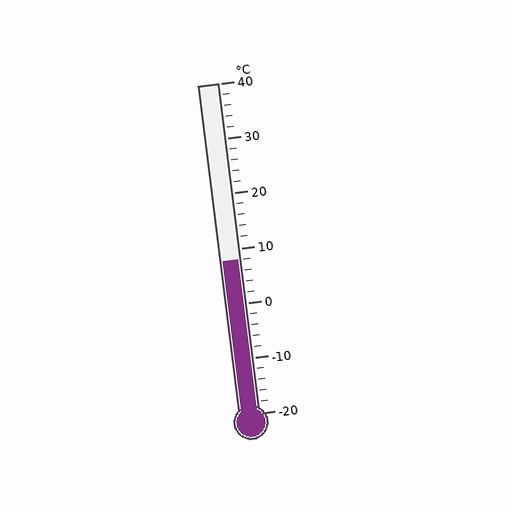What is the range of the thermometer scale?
The thermometer scale ranges from -20°C to 40°C.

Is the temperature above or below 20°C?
The temperature is below 20°C.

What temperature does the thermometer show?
The thermometer shows approximately 8°C.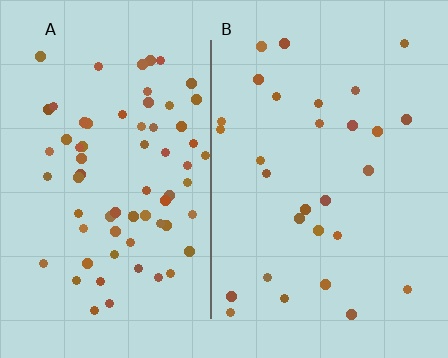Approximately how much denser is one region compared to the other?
Approximately 2.4× — region A over region B.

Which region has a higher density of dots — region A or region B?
A (the left).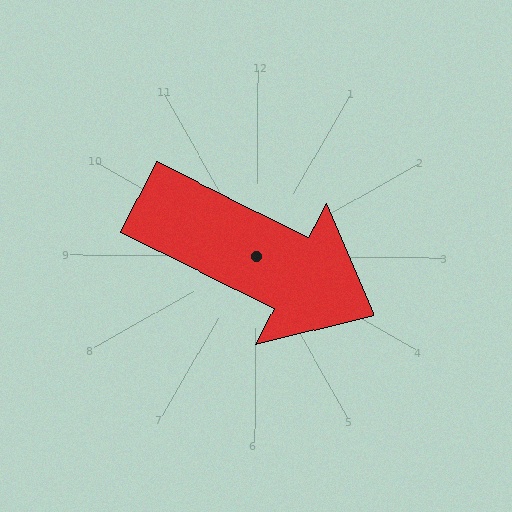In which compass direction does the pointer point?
Southeast.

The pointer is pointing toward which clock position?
Roughly 4 o'clock.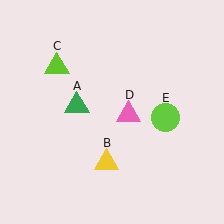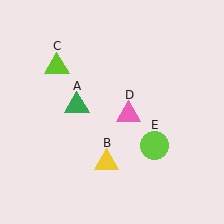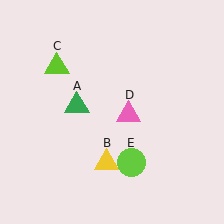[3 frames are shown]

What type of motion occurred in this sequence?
The lime circle (object E) rotated clockwise around the center of the scene.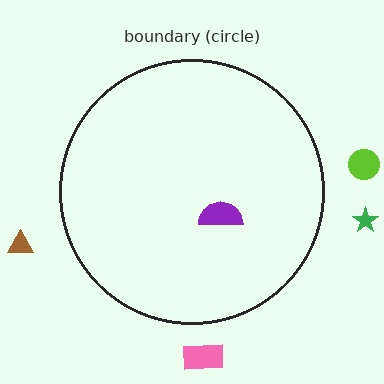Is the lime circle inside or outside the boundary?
Outside.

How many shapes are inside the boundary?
1 inside, 4 outside.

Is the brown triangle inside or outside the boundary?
Outside.